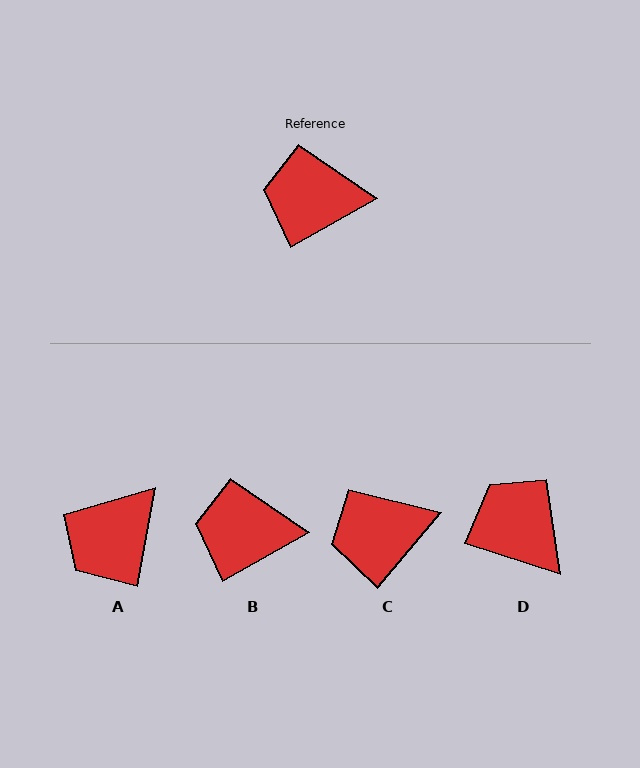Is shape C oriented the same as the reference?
No, it is off by about 21 degrees.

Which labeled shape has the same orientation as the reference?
B.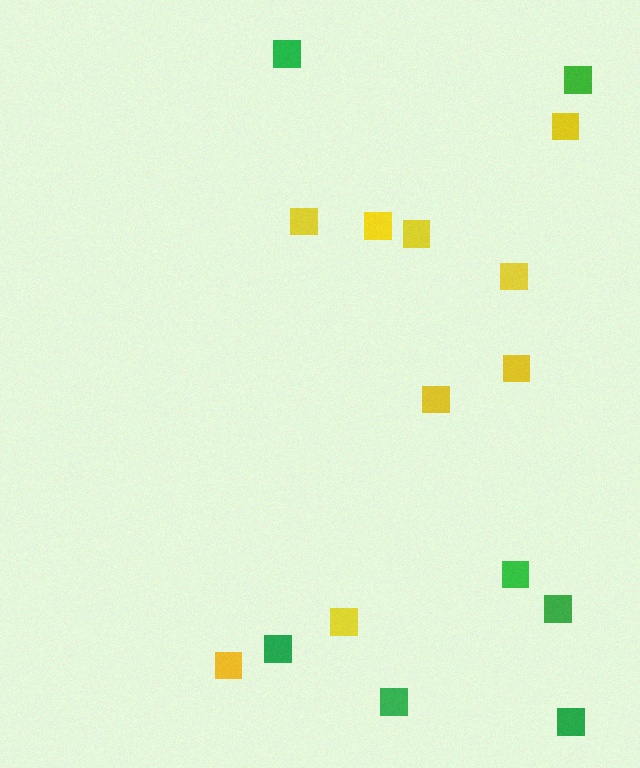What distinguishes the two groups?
There are 2 groups: one group of yellow squares (9) and one group of green squares (7).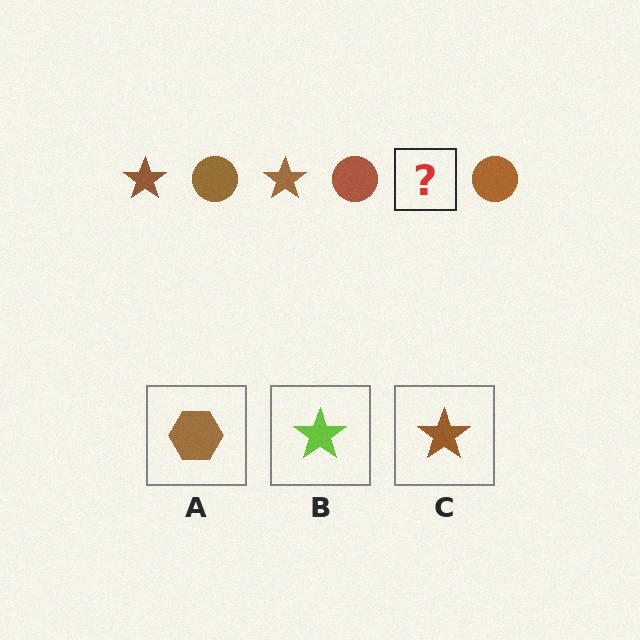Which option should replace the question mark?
Option C.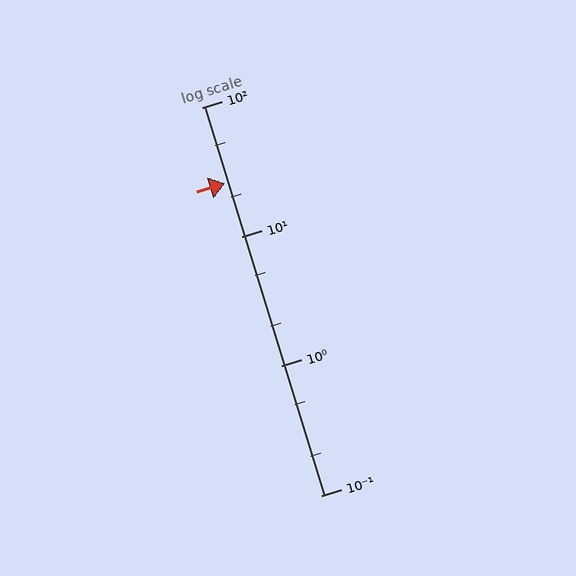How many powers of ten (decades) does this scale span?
The scale spans 3 decades, from 0.1 to 100.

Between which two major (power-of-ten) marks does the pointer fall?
The pointer is between 10 and 100.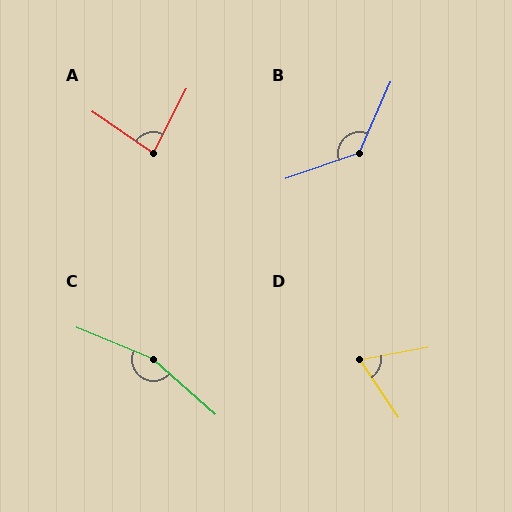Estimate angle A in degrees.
Approximately 83 degrees.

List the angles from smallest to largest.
D (67°), A (83°), B (133°), C (161°).